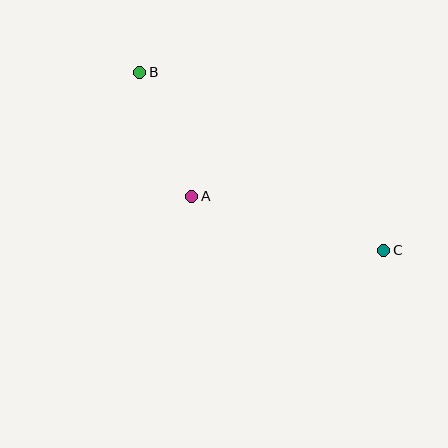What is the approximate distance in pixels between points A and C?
The distance between A and C is approximately 200 pixels.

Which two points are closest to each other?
Points A and B are closest to each other.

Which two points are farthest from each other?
Points B and C are farthest from each other.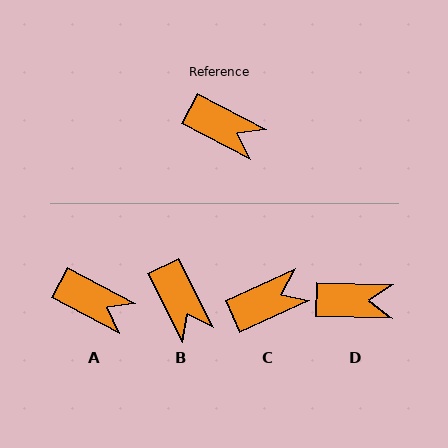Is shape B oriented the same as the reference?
No, it is off by about 36 degrees.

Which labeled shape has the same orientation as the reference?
A.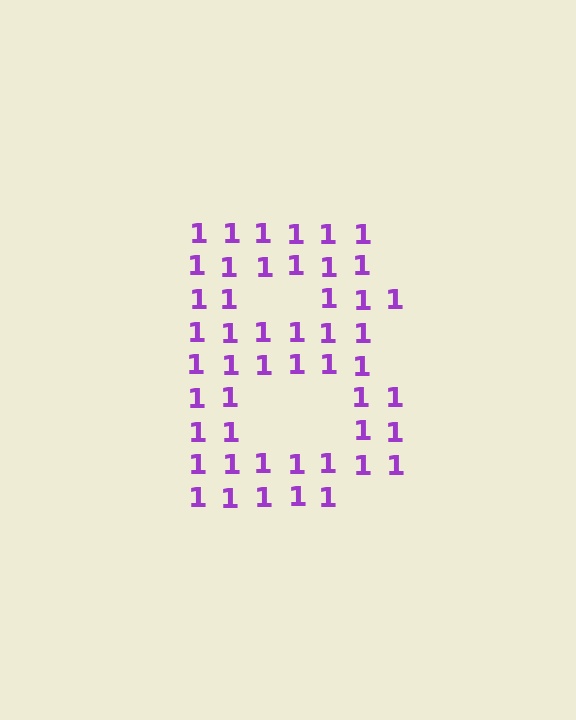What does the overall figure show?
The overall figure shows the letter B.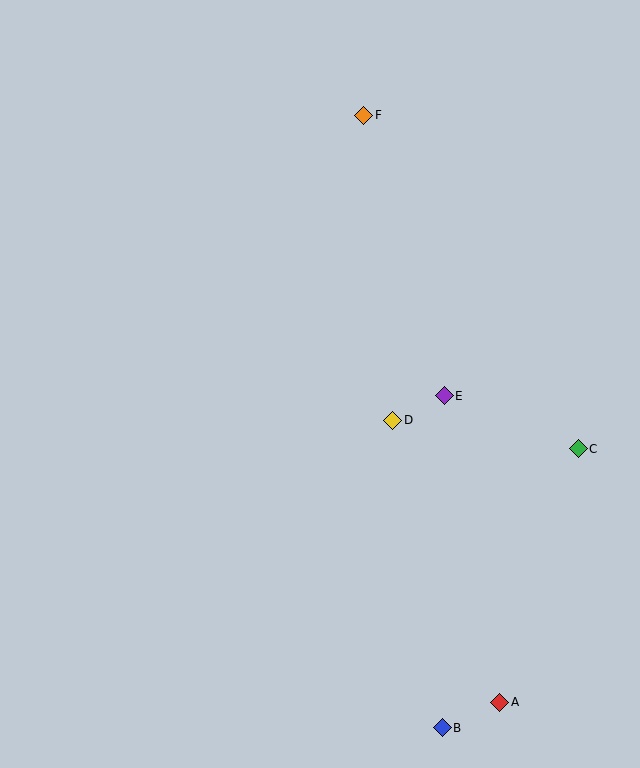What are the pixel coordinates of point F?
Point F is at (364, 115).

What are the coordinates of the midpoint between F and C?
The midpoint between F and C is at (471, 282).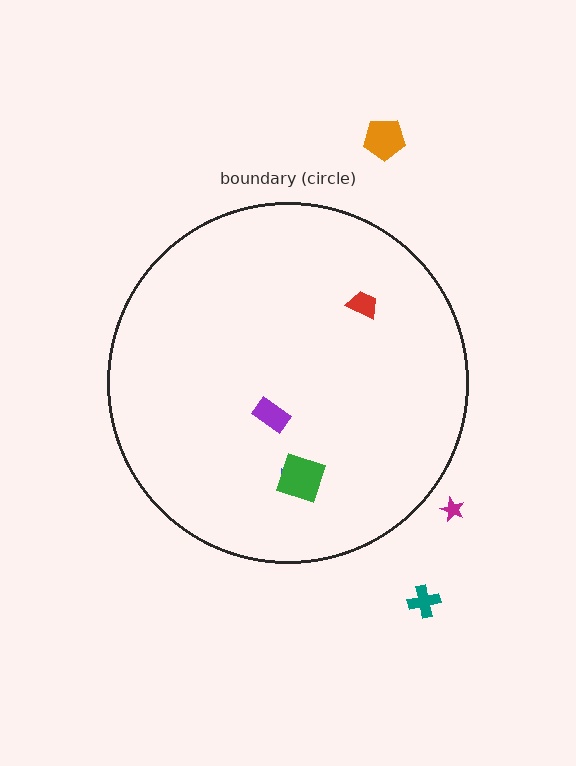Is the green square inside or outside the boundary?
Inside.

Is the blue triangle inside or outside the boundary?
Inside.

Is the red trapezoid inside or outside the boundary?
Inside.